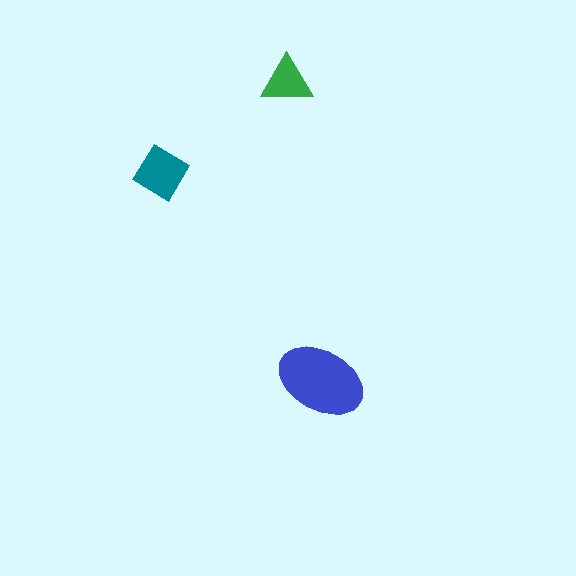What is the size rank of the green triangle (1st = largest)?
3rd.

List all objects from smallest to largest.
The green triangle, the teal diamond, the blue ellipse.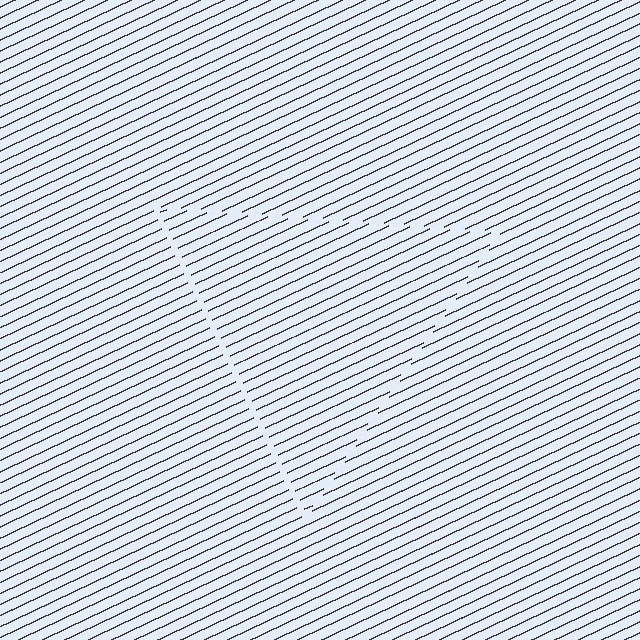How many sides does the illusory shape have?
3 sides — the line-ends trace a triangle.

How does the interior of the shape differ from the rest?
The interior of the shape contains the same grating, shifted by half a period — the contour is defined by the phase discontinuity where line-ends from the inner and outer gratings abut.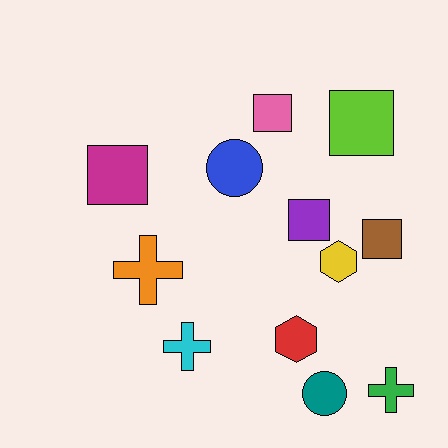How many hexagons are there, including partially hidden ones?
There are 2 hexagons.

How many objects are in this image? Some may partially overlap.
There are 12 objects.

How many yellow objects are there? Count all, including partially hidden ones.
There is 1 yellow object.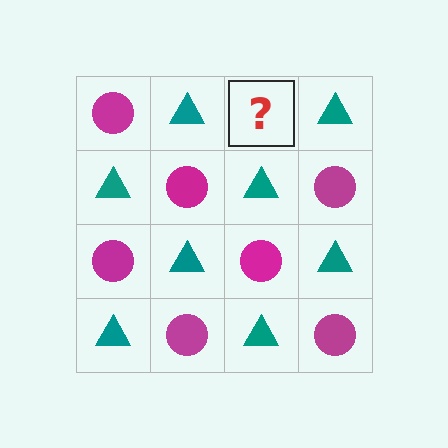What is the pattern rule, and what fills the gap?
The rule is that it alternates magenta circle and teal triangle in a checkerboard pattern. The gap should be filled with a magenta circle.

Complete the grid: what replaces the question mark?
The question mark should be replaced with a magenta circle.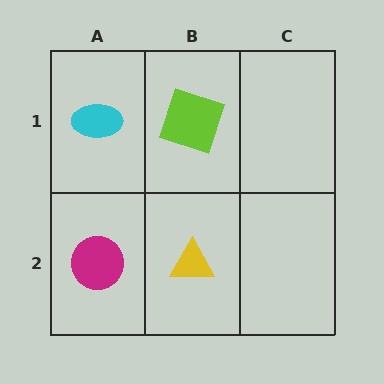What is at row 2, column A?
A magenta circle.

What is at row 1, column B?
A lime square.